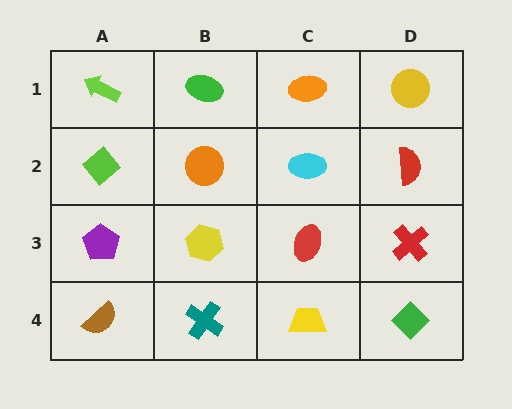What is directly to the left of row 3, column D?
A red ellipse.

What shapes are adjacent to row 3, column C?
A cyan ellipse (row 2, column C), a yellow trapezoid (row 4, column C), a yellow hexagon (row 3, column B), a red cross (row 3, column D).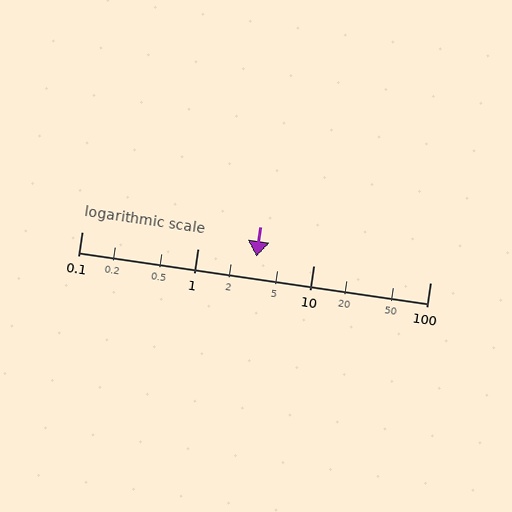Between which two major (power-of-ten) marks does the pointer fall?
The pointer is between 1 and 10.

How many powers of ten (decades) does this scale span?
The scale spans 3 decades, from 0.1 to 100.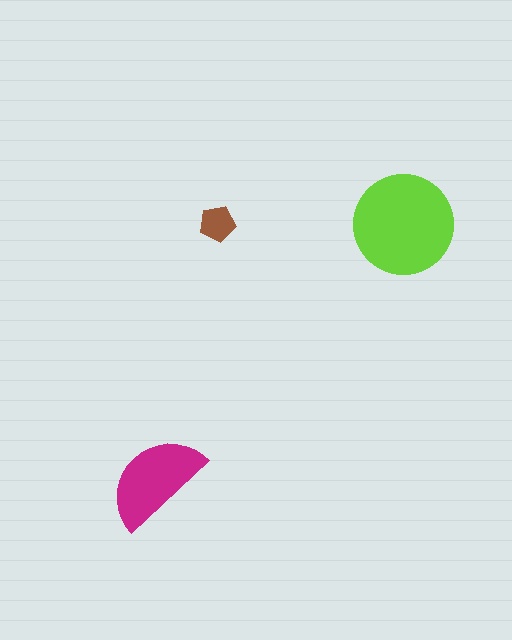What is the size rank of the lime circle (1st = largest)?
1st.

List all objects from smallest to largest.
The brown pentagon, the magenta semicircle, the lime circle.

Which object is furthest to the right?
The lime circle is rightmost.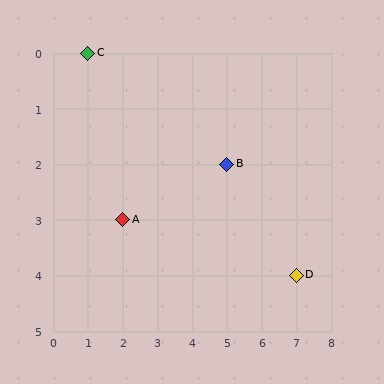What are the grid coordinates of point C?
Point C is at grid coordinates (1, 0).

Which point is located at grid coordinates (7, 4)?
Point D is at (7, 4).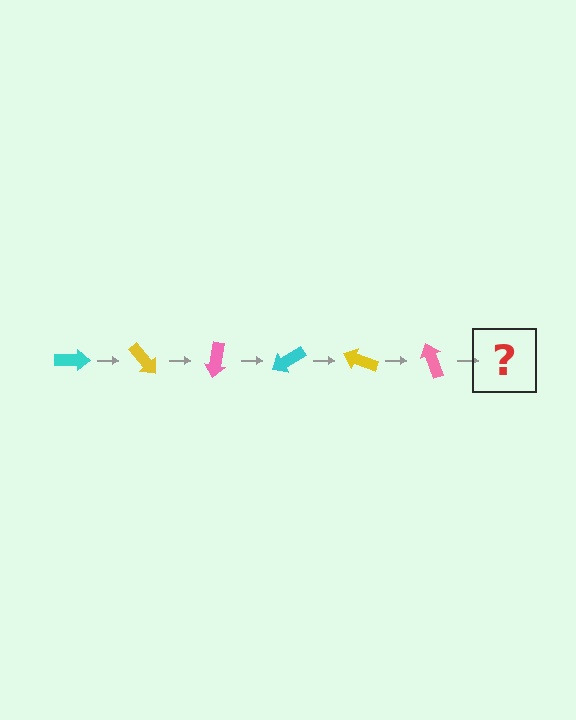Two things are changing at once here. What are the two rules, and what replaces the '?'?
The two rules are that it rotates 50 degrees each step and the color cycles through cyan, yellow, and pink. The '?' should be a cyan arrow, rotated 300 degrees from the start.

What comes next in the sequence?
The next element should be a cyan arrow, rotated 300 degrees from the start.